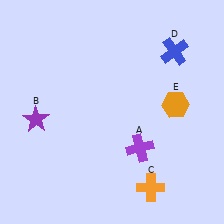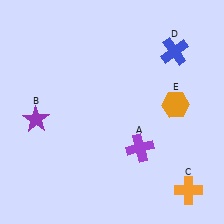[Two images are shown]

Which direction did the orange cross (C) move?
The orange cross (C) moved right.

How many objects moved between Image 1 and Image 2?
1 object moved between the two images.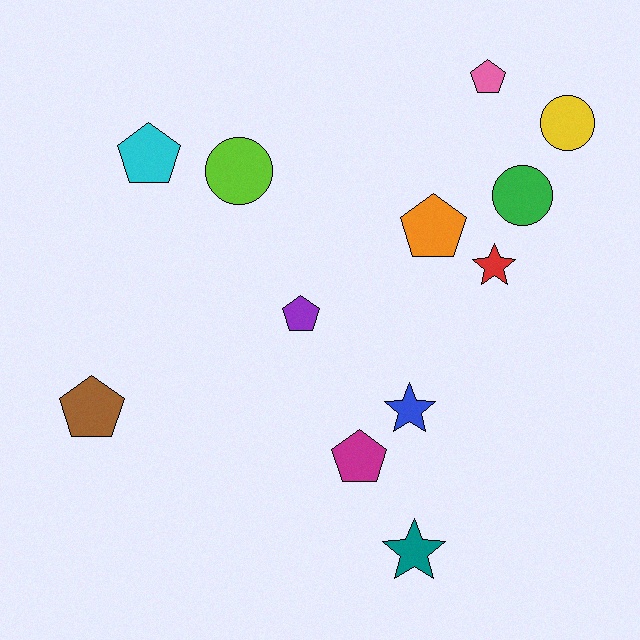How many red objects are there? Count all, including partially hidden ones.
There is 1 red object.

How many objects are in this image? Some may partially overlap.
There are 12 objects.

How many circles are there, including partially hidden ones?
There are 3 circles.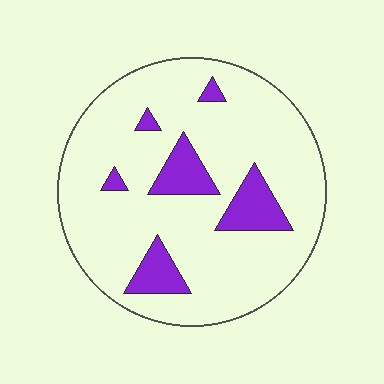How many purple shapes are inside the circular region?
6.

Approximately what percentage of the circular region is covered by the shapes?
Approximately 15%.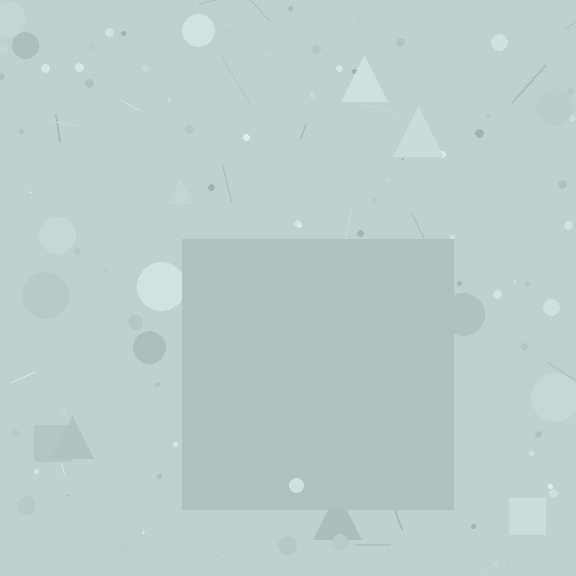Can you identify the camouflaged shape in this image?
The camouflaged shape is a square.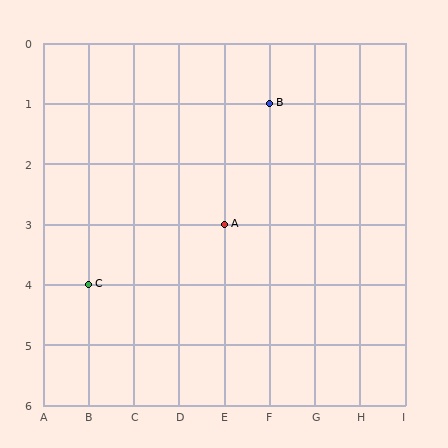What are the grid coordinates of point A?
Point A is at grid coordinates (E, 3).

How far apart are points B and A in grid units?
Points B and A are 1 column and 2 rows apart (about 2.2 grid units diagonally).